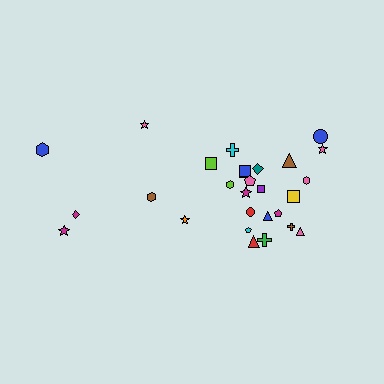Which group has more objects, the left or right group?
The right group.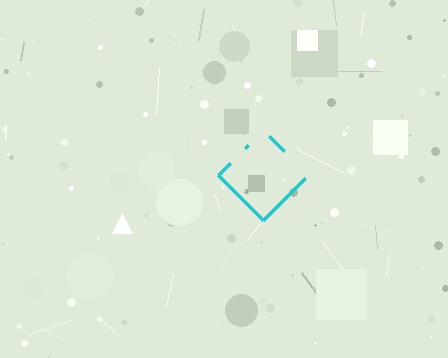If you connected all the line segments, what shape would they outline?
They would outline a diamond.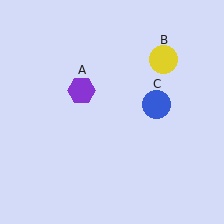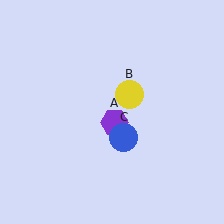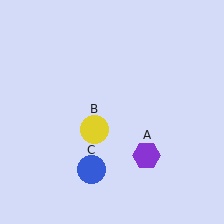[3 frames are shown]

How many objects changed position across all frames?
3 objects changed position: purple hexagon (object A), yellow circle (object B), blue circle (object C).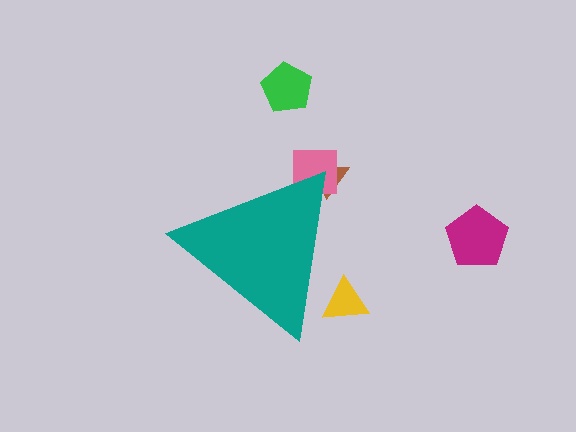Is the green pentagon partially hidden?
No, the green pentagon is fully visible.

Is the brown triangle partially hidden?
Yes, the brown triangle is partially hidden behind the teal triangle.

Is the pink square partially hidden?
Yes, the pink square is partially hidden behind the teal triangle.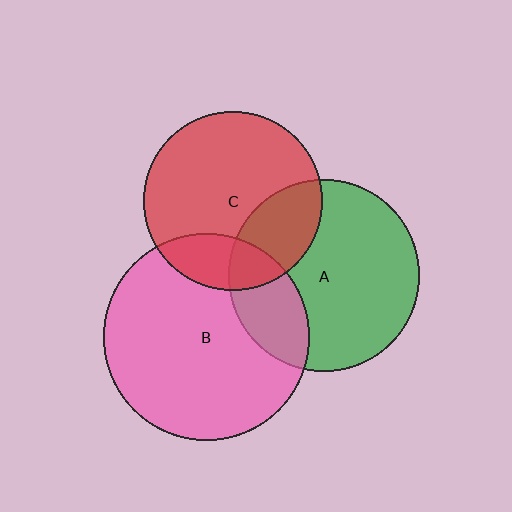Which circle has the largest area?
Circle B (pink).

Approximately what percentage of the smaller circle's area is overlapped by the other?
Approximately 25%.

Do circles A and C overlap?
Yes.